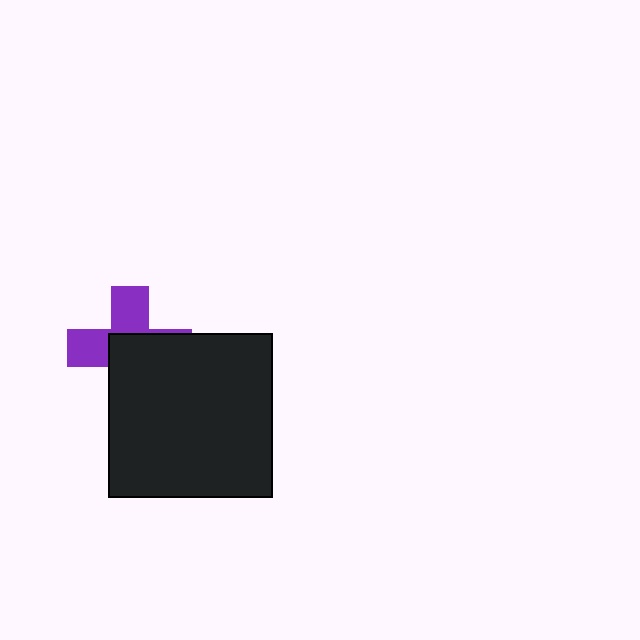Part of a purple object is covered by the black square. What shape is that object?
It is a cross.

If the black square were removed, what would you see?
You would see the complete purple cross.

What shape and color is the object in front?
The object in front is a black square.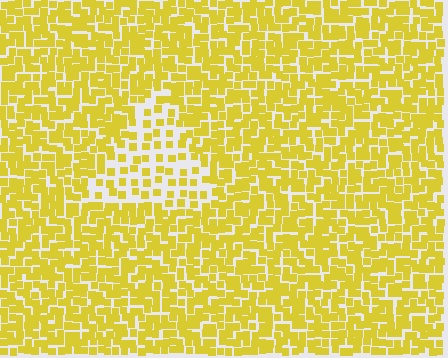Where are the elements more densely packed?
The elements are more densely packed outside the triangle boundary.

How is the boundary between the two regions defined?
The boundary is defined by a change in element density (approximately 2.1x ratio). All elements are the same color, size, and shape.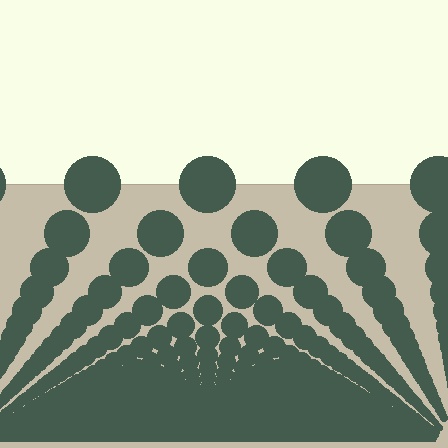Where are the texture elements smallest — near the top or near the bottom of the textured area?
Near the bottom.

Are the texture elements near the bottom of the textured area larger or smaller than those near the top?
Smaller. The gradient is inverted — elements near the bottom are smaller and denser.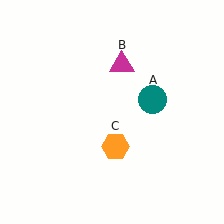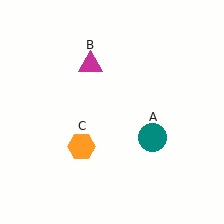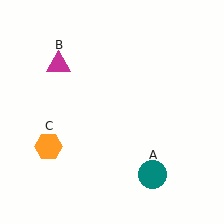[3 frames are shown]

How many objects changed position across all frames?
3 objects changed position: teal circle (object A), magenta triangle (object B), orange hexagon (object C).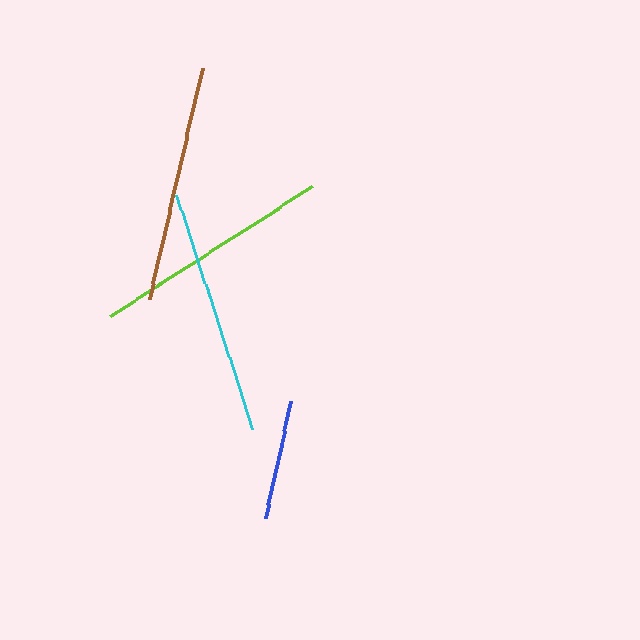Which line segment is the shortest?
The blue line is the shortest at approximately 118 pixels.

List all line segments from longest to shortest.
From longest to shortest: cyan, lime, brown, blue.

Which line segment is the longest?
The cyan line is the longest at approximately 245 pixels.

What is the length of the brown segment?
The brown segment is approximately 237 pixels long.